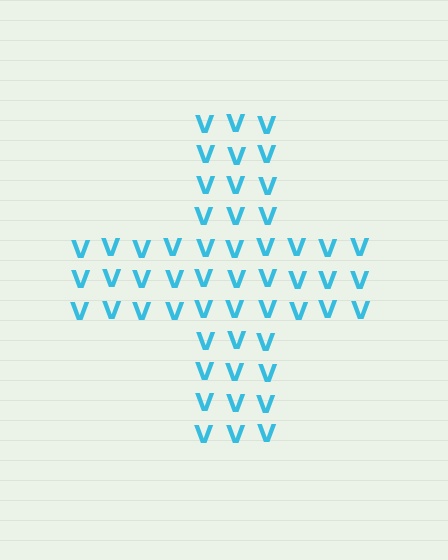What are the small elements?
The small elements are letter V's.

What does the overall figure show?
The overall figure shows a cross.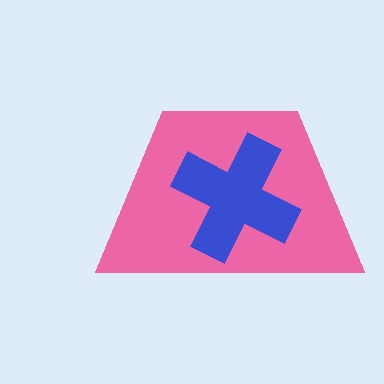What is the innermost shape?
The blue cross.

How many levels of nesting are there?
2.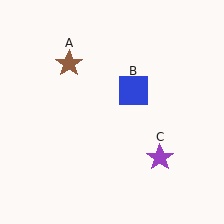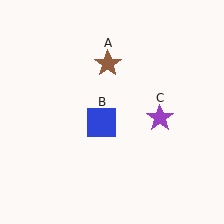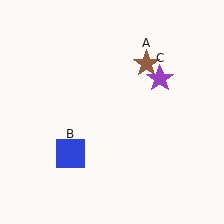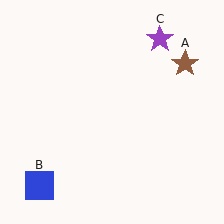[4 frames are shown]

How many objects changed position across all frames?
3 objects changed position: brown star (object A), blue square (object B), purple star (object C).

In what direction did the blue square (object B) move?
The blue square (object B) moved down and to the left.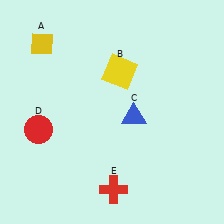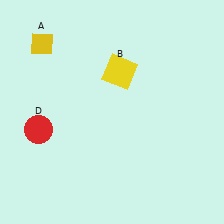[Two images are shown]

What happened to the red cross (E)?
The red cross (E) was removed in Image 2. It was in the bottom-right area of Image 1.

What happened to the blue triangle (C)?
The blue triangle (C) was removed in Image 2. It was in the bottom-right area of Image 1.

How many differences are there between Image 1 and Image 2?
There are 2 differences between the two images.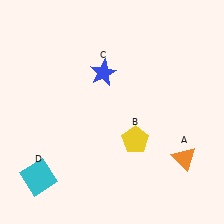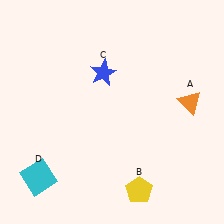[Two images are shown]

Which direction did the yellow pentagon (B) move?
The yellow pentagon (B) moved down.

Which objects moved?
The objects that moved are: the orange triangle (A), the yellow pentagon (B).